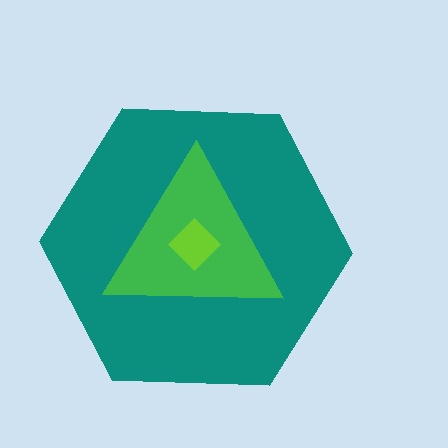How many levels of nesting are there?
3.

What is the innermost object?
The lime diamond.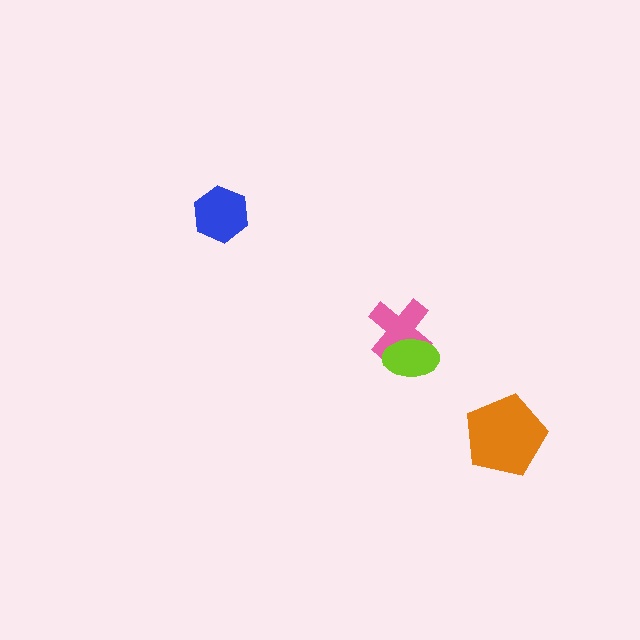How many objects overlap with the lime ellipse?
1 object overlaps with the lime ellipse.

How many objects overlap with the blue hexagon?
0 objects overlap with the blue hexagon.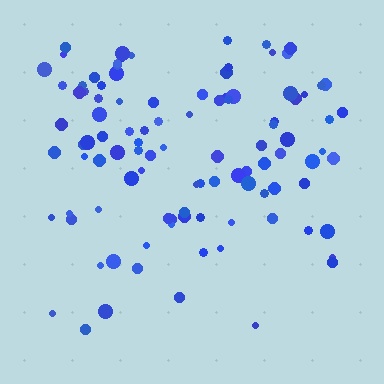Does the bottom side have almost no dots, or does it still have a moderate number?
Still a moderate number, just noticeably fewer than the top.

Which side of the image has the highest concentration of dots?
The top.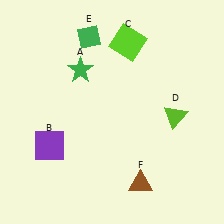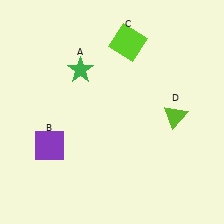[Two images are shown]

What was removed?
The brown triangle (F), the green diamond (E) were removed in Image 2.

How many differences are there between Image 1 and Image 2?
There are 2 differences between the two images.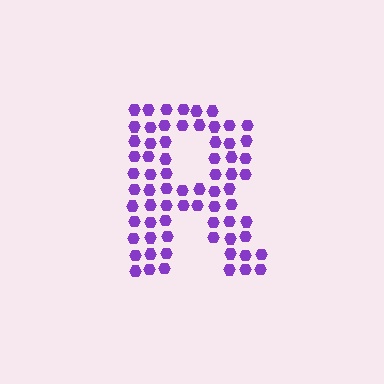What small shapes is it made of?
It is made of small hexagons.